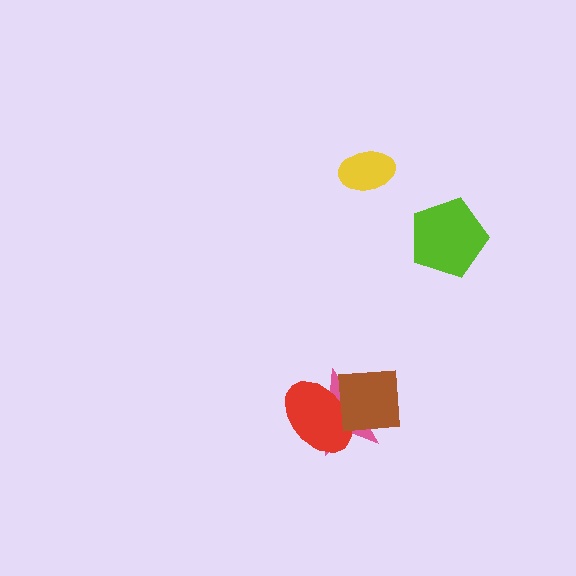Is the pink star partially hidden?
Yes, it is partially covered by another shape.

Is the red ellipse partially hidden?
Yes, it is partially covered by another shape.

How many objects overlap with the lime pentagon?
0 objects overlap with the lime pentagon.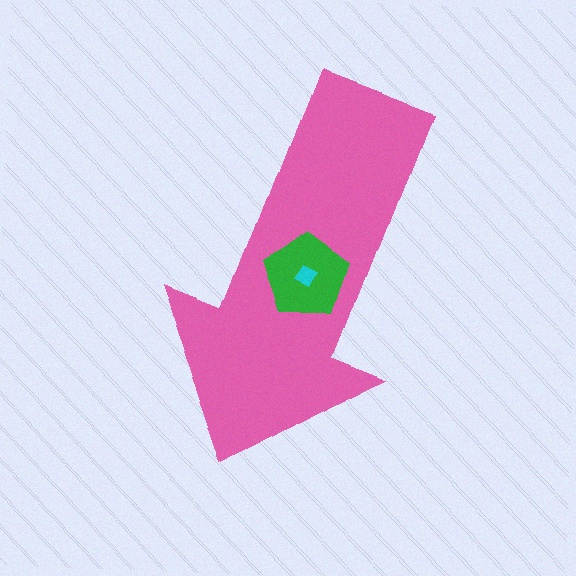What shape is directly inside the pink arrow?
The green pentagon.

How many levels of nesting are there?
3.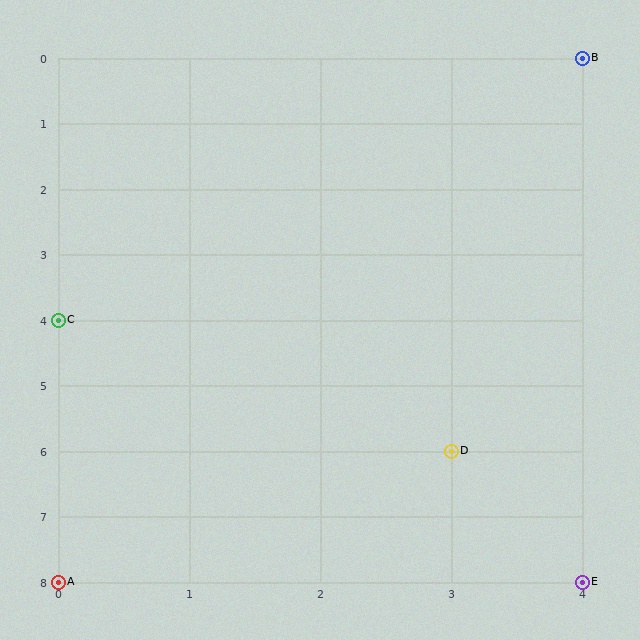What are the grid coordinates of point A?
Point A is at grid coordinates (0, 8).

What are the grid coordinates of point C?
Point C is at grid coordinates (0, 4).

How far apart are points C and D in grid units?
Points C and D are 3 columns and 2 rows apart (about 3.6 grid units diagonally).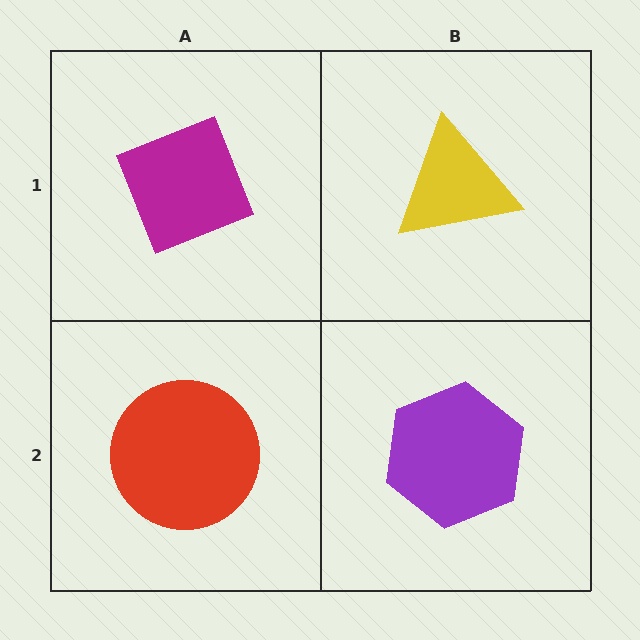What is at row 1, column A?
A magenta diamond.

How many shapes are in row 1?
2 shapes.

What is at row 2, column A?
A red circle.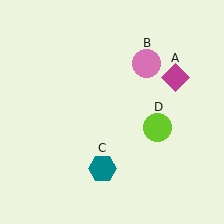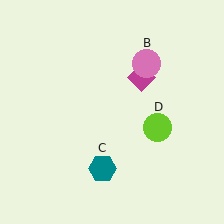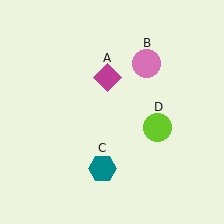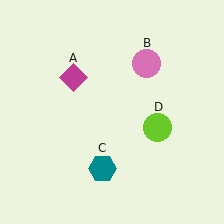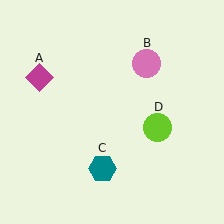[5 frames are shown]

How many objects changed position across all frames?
1 object changed position: magenta diamond (object A).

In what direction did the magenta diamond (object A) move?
The magenta diamond (object A) moved left.